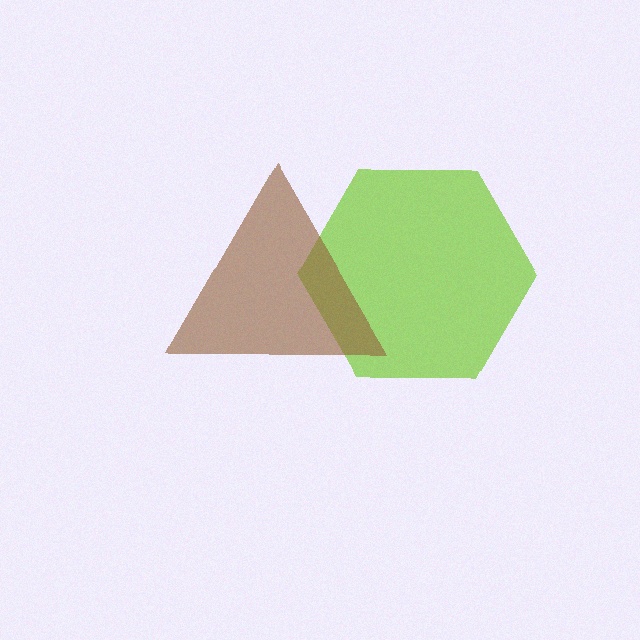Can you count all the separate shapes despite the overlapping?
Yes, there are 2 separate shapes.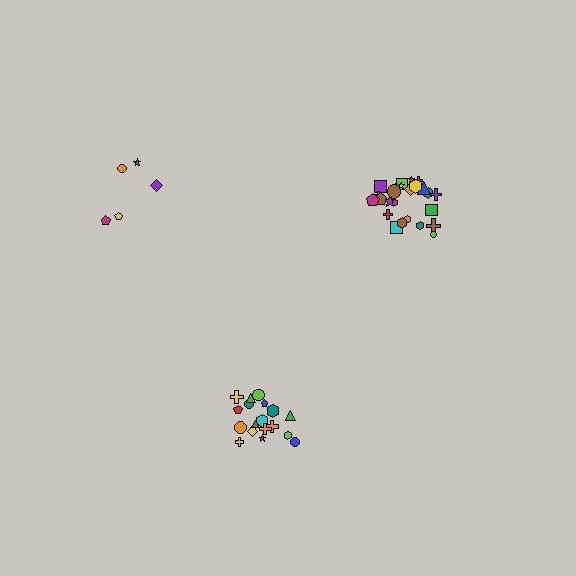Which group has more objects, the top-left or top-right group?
The top-right group.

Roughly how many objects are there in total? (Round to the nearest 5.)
Roughly 50 objects in total.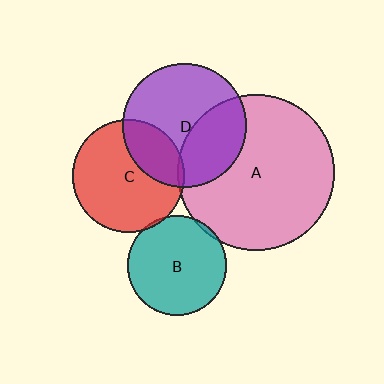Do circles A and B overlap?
Yes.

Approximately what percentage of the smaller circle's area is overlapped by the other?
Approximately 5%.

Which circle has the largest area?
Circle A (pink).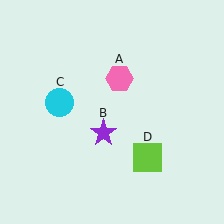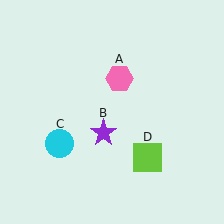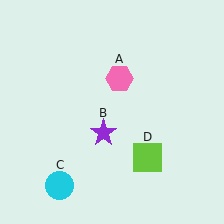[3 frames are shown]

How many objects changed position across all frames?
1 object changed position: cyan circle (object C).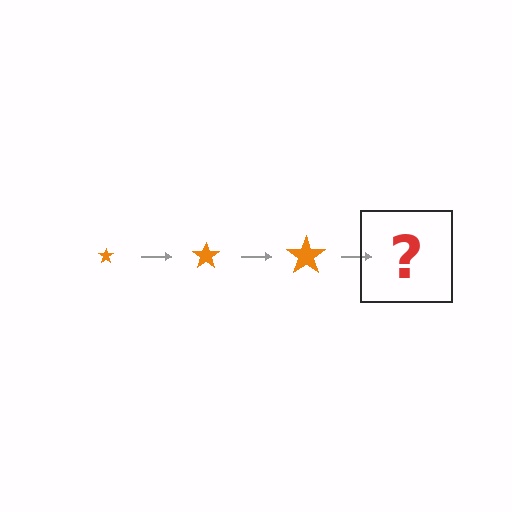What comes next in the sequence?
The next element should be an orange star, larger than the previous one.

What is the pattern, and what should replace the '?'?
The pattern is that the star gets progressively larger each step. The '?' should be an orange star, larger than the previous one.